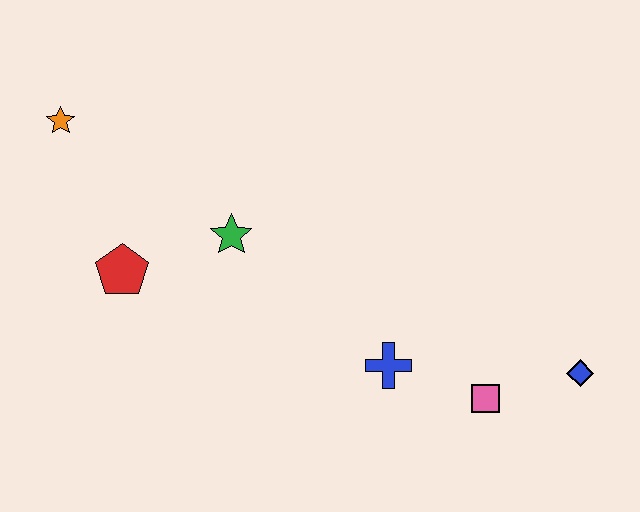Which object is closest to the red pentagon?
The green star is closest to the red pentagon.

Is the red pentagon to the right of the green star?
No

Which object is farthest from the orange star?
The blue diamond is farthest from the orange star.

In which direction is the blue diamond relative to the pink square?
The blue diamond is to the right of the pink square.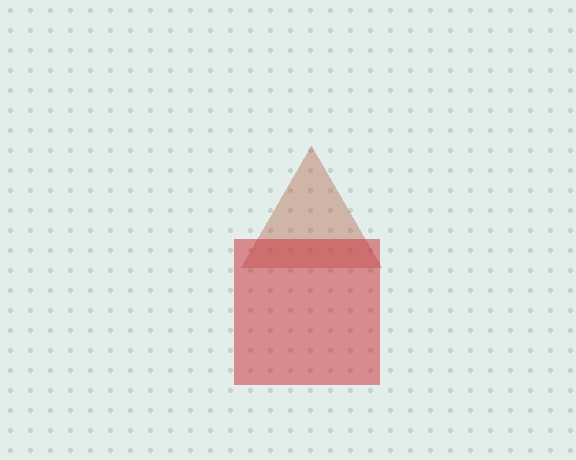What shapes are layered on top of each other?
The layered shapes are: a brown triangle, a red square.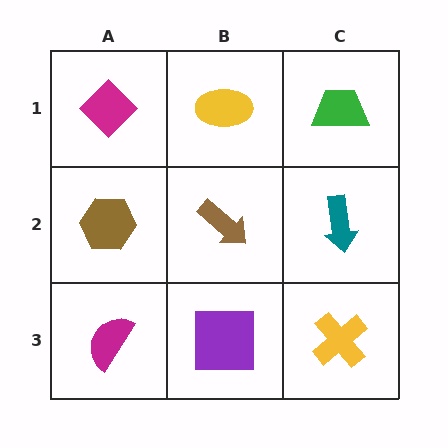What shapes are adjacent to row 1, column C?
A teal arrow (row 2, column C), a yellow ellipse (row 1, column B).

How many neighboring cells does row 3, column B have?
3.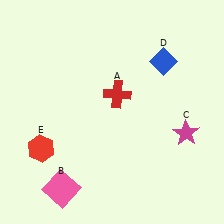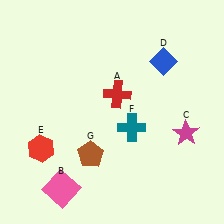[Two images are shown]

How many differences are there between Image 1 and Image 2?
There are 2 differences between the two images.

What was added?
A teal cross (F), a brown pentagon (G) were added in Image 2.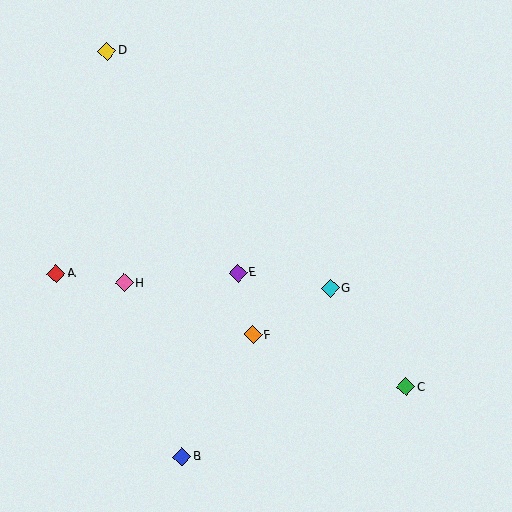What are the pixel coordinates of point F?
Point F is at (253, 335).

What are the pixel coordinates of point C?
Point C is at (406, 387).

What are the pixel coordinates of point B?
Point B is at (182, 457).